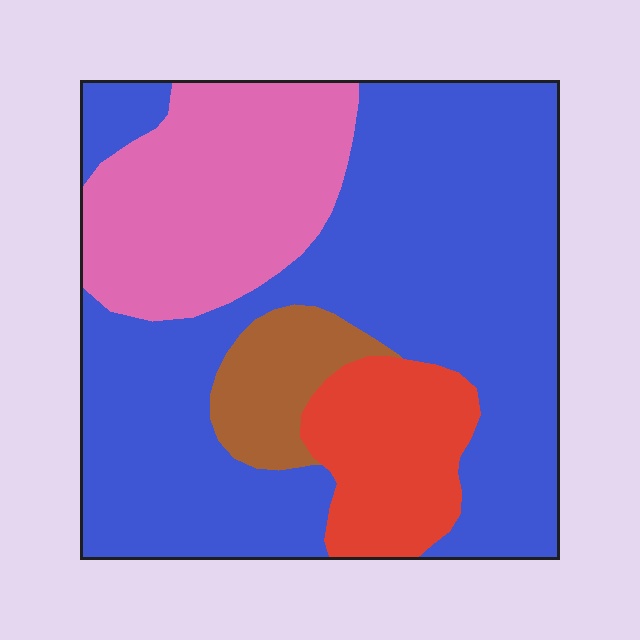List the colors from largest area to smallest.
From largest to smallest: blue, pink, red, brown.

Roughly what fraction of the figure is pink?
Pink takes up between a sixth and a third of the figure.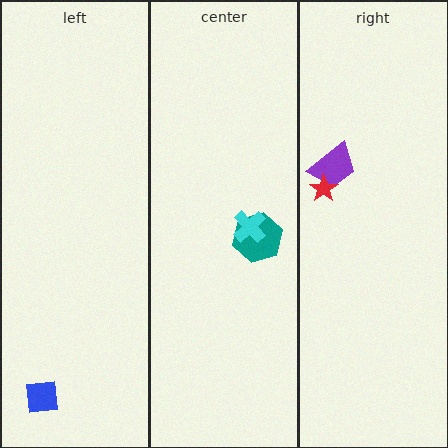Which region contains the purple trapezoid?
The right region.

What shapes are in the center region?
The teal hexagon, the cyan cross.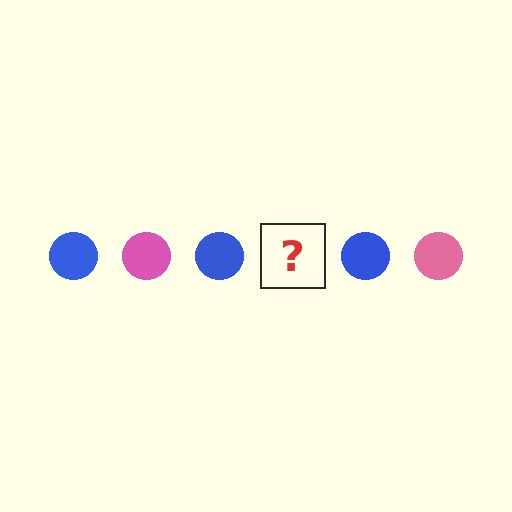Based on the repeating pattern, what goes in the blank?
The blank should be a pink circle.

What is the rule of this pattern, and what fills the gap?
The rule is that the pattern cycles through blue, pink circles. The gap should be filled with a pink circle.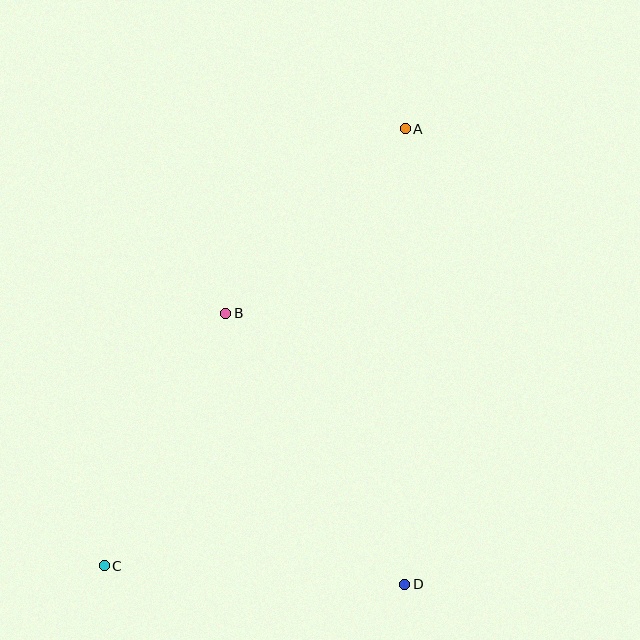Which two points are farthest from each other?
Points A and C are farthest from each other.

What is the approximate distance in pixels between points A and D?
The distance between A and D is approximately 456 pixels.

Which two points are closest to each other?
Points A and B are closest to each other.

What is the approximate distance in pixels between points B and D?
The distance between B and D is approximately 325 pixels.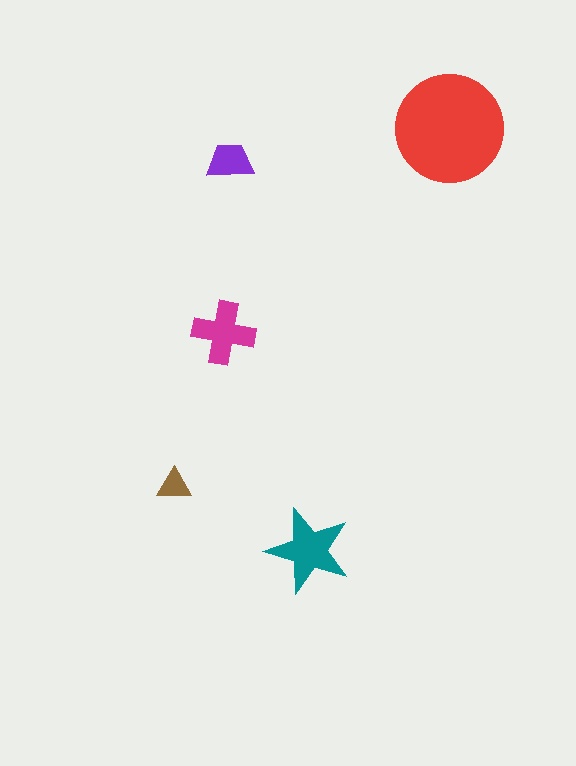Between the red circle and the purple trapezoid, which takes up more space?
The red circle.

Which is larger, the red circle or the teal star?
The red circle.